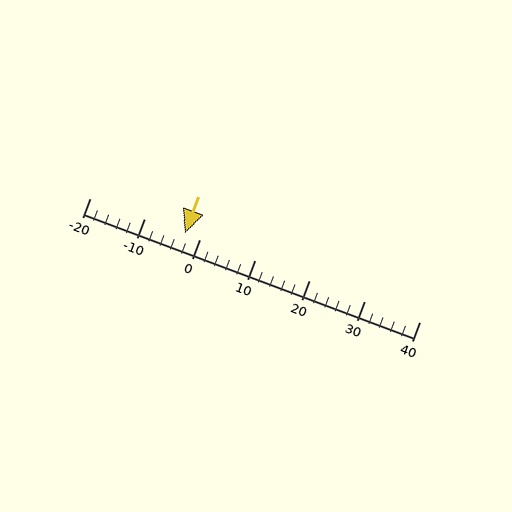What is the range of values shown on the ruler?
The ruler shows values from -20 to 40.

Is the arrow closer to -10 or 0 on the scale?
The arrow is closer to 0.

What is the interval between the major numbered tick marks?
The major tick marks are spaced 10 units apart.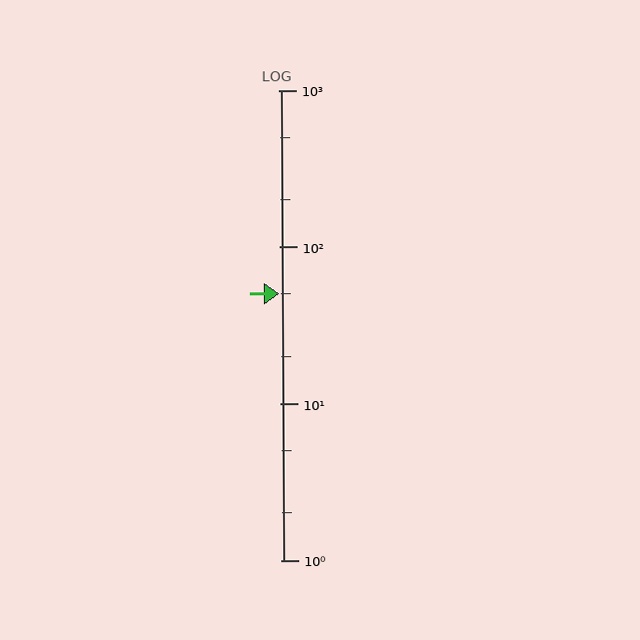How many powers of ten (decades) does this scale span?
The scale spans 3 decades, from 1 to 1000.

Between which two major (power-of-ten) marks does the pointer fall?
The pointer is between 10 and 100.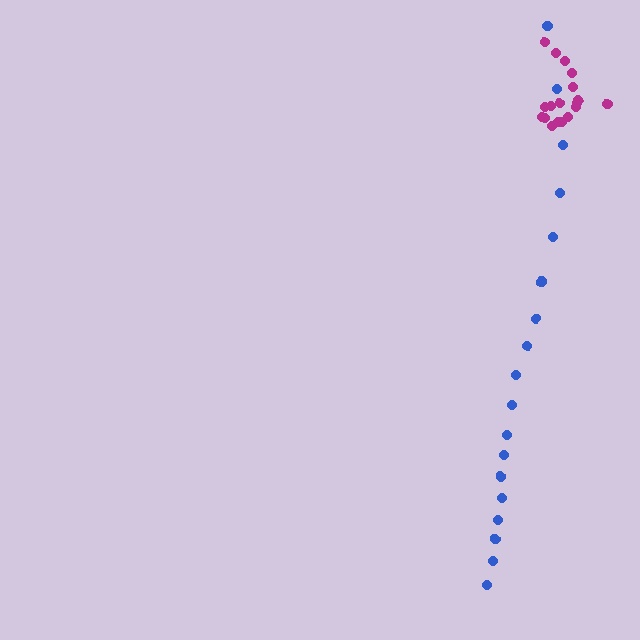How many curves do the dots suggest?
There are 2 distinct paths.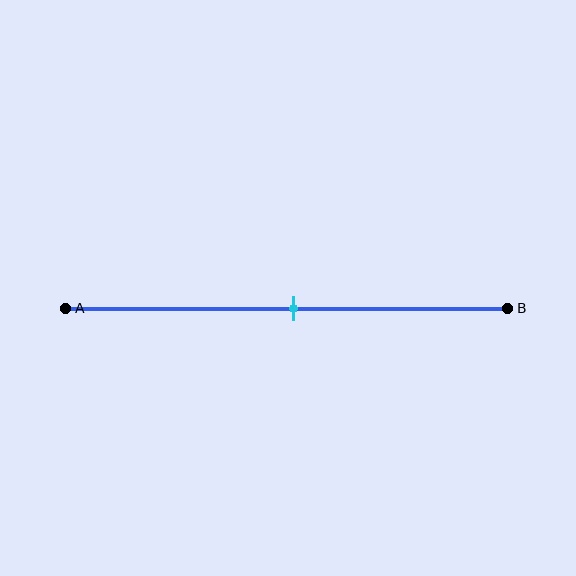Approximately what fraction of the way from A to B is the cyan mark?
The cyan mark is approximately 50% of the way from A to B.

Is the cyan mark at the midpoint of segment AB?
Yes, the mark is approximately at the midpoint.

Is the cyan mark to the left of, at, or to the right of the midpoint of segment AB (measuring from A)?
The cyan mark is approximately at the midpoint of segment AB.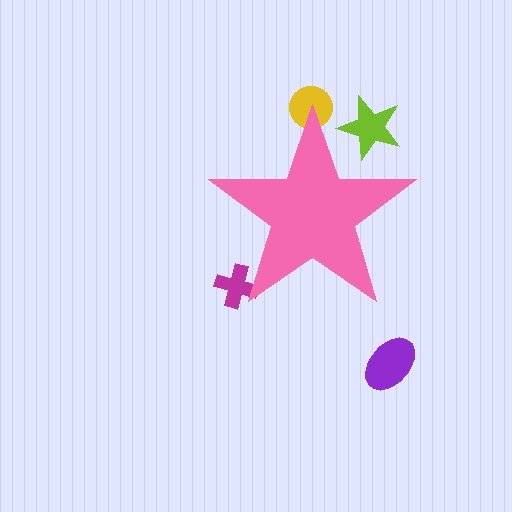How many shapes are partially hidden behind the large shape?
3 shapes are partially hidden.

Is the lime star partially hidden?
Yes, the lime star is partially hidden behind the pink star.